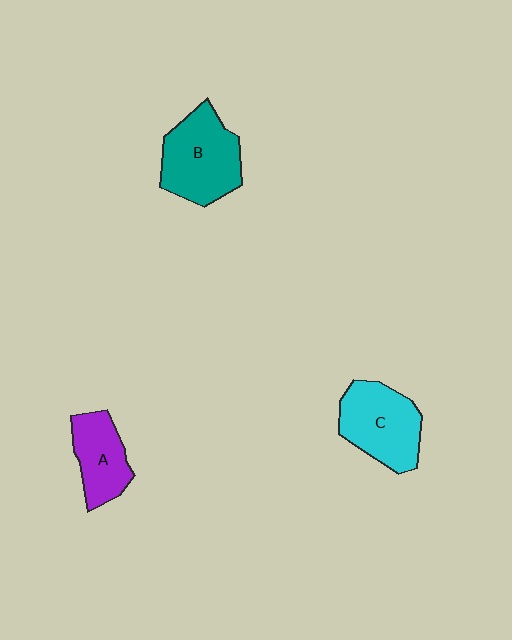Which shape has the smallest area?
Shape A (purple).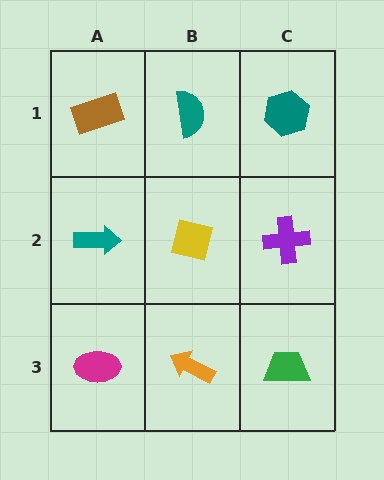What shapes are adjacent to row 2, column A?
A brown rectangle (row 1, column A), a magenta ellipse (row 3, column A), a yellow square (row 2, column B).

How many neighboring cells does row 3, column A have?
2.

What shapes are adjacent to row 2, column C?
A teal hexagon (row 1, column C), a green trapezoid (row 3, column C), a yellow square (row 2, column B).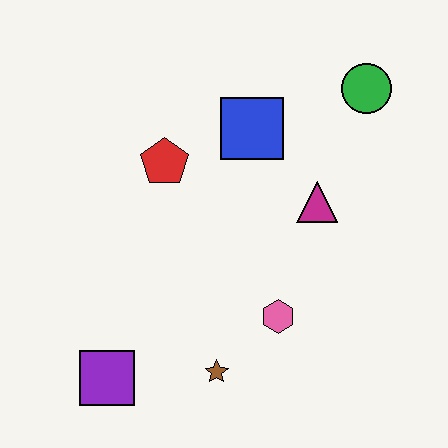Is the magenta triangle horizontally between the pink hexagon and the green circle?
Yes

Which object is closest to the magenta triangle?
The blue square is closest to the magenta triangle.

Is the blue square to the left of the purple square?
No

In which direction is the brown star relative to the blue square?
The brown star is below the blue square.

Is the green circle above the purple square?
Yes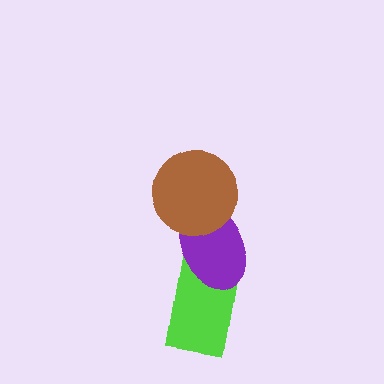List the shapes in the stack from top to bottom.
From top to bottom: the brown circle, the purple ellipse, the lime rectangle.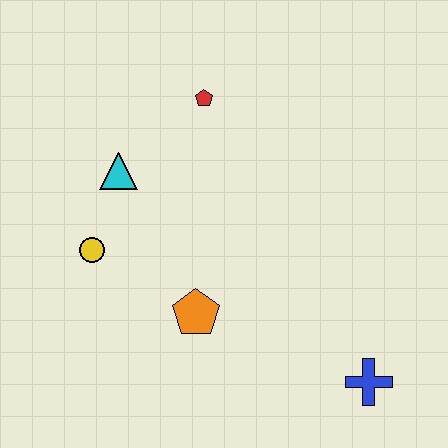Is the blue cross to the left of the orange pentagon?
No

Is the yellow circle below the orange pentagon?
No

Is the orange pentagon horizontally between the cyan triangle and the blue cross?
Yes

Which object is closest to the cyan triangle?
The yellow circle is closest to the cyan triangle.